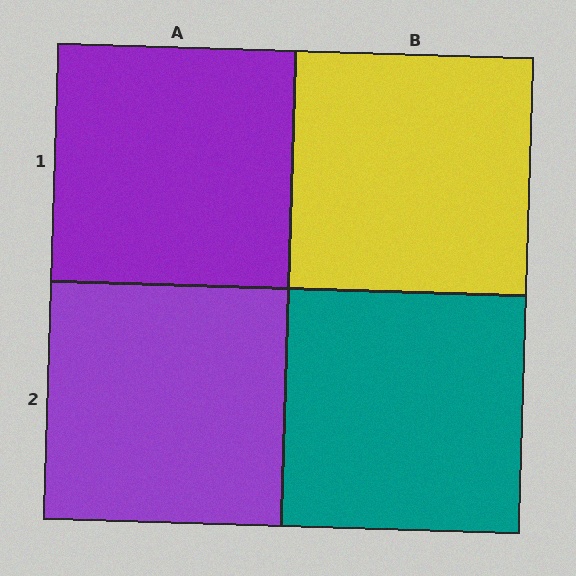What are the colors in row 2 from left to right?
Purple, teal.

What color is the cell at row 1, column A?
Purple.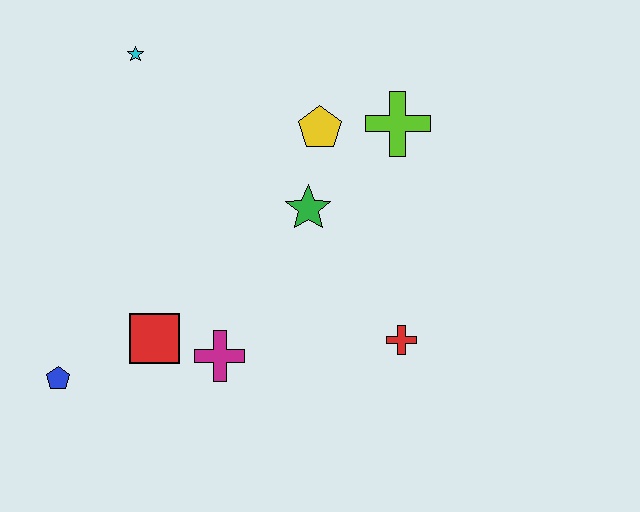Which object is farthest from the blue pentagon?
The lime cross is farthest from the blue pentagon.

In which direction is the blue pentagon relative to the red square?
The blue pentagon is to the left of the red square.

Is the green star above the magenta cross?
Yes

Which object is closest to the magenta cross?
The red square is closest to the magenta cross.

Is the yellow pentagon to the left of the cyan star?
No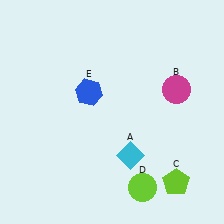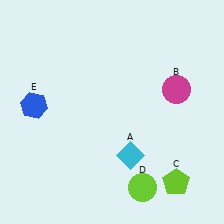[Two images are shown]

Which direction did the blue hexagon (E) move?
The blue hexagon (E) moved left.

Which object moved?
The blue hexagon (E) moved left.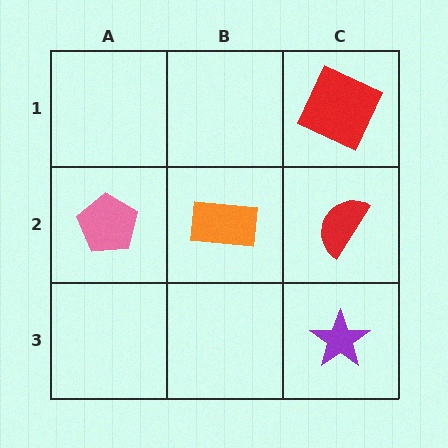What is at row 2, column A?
A pink pentagon.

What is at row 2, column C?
A red semicircle.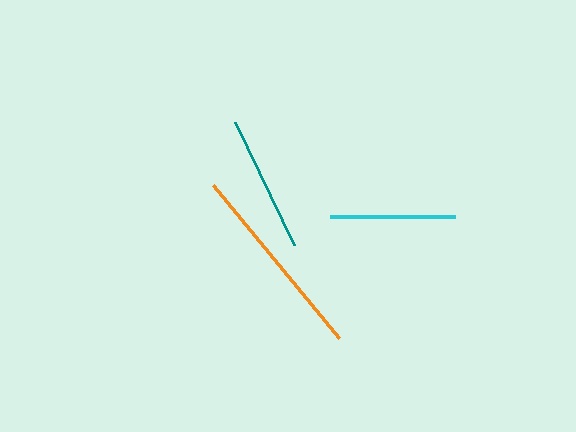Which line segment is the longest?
The orange line is the longest at approximately 198 pixels.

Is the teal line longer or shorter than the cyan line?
The teal line is longer than the cyan line.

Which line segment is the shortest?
The cyan line is the shortest at approximately 126 pixels.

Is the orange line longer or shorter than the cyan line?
The orange line is longer than the cyan line.